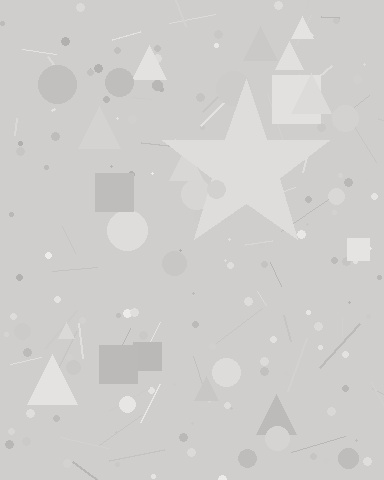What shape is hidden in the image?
A star is hidden in the image.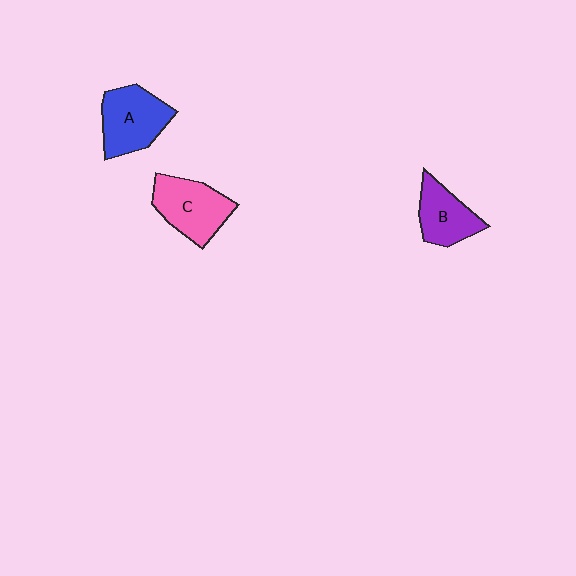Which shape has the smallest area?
Shape B (purple).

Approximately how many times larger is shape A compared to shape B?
Approximately 1.3 times.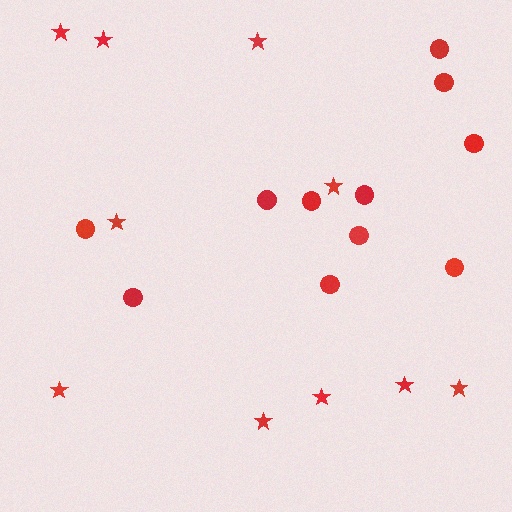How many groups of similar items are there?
There are 2 groups: one group of circles (11) and one group of stars (10).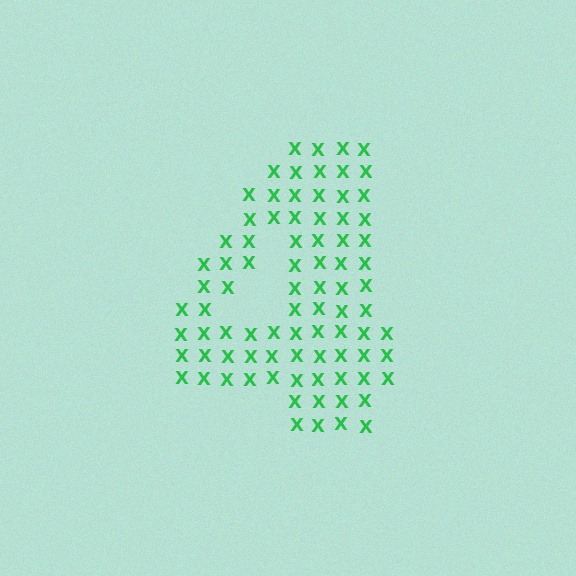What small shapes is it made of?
It is made of small letter X's.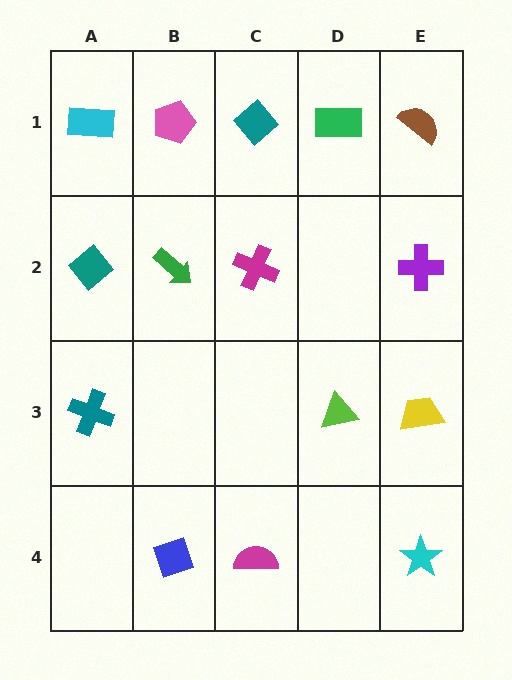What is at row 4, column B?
A blue diamond.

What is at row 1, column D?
A green rectangle.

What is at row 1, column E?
A brown semicircle.